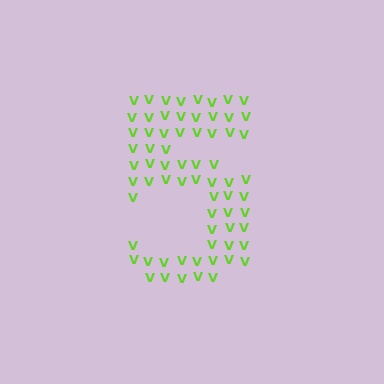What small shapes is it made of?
It is made of small letter V's.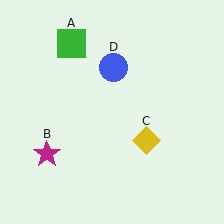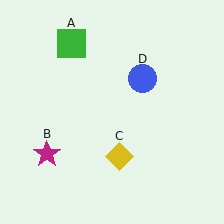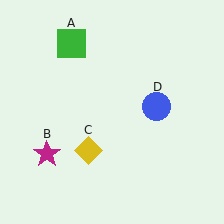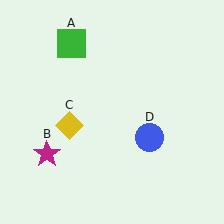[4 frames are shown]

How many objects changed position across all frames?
2 objects changed position: yellow diamond (object C), blue circle (object D).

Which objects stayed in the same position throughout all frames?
Green square (object A) and magenta star (object B) remained stationary.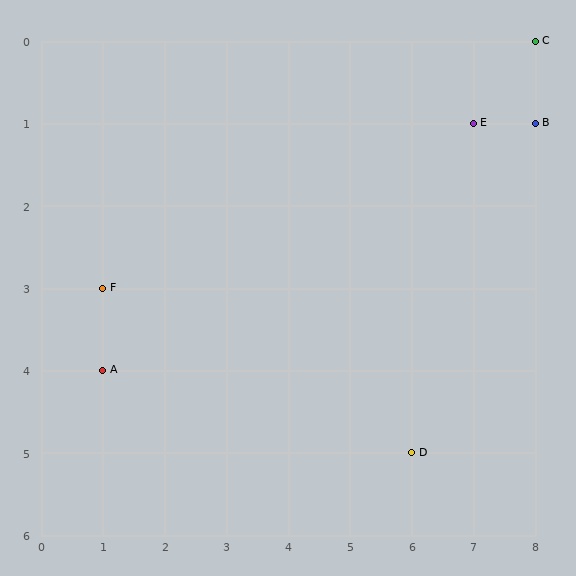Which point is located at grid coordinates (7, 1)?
Point E is at (7, 1).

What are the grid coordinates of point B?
Point B is at grid coordinates (8, 1).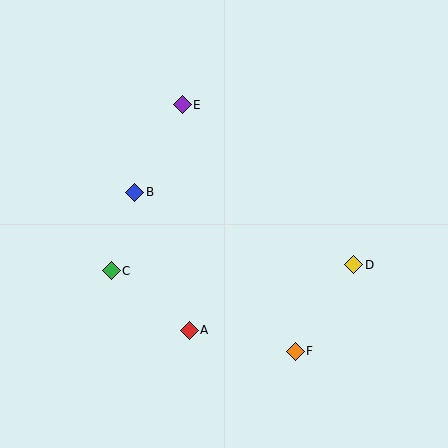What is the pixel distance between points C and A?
The distance between C and A is 98 pixels.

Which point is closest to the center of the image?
Point B at (135, 192) is closest to the center.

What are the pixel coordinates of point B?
Point B is at (135, 192).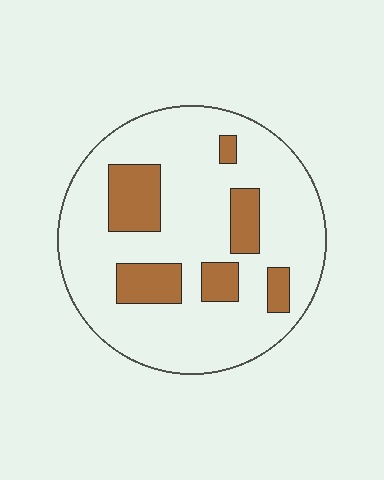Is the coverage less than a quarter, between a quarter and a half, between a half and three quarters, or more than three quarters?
Less than a quarter.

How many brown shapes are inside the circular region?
6.